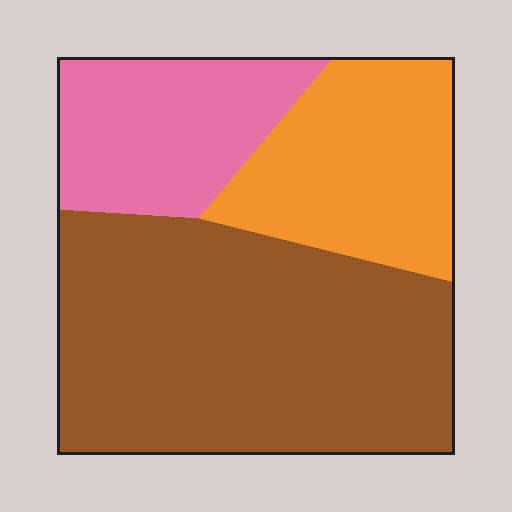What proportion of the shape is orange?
Orange takes up about one quarter (1/4) of the shape.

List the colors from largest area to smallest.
From largest to smallest: brown, orange, pink.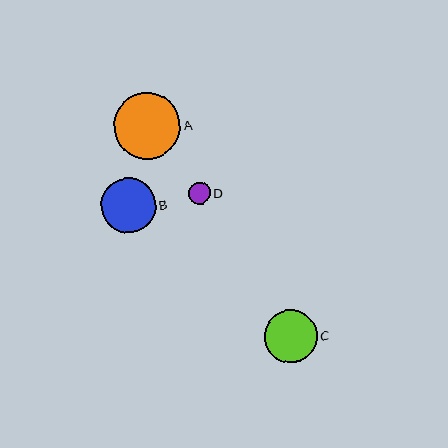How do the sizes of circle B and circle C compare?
Circle B and circle C are approximately the same size.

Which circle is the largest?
Circle A is the largest with a size of approximately 67 pixels.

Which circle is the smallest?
Circle D is the smallest with a size of approximately 22 pixels.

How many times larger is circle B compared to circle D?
Circle B is approximately 2.5 times the size of circle D.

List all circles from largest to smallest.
From largest to smallest: A, B, C, D.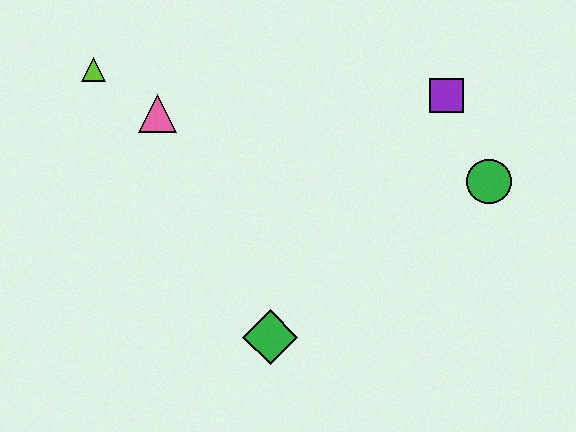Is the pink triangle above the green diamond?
Yes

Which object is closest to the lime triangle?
The pink triangle is closest to the lime triangle.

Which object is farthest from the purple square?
The lime triangle is farthest from the purple square.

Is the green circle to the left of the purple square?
No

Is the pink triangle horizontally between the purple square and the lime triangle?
Yes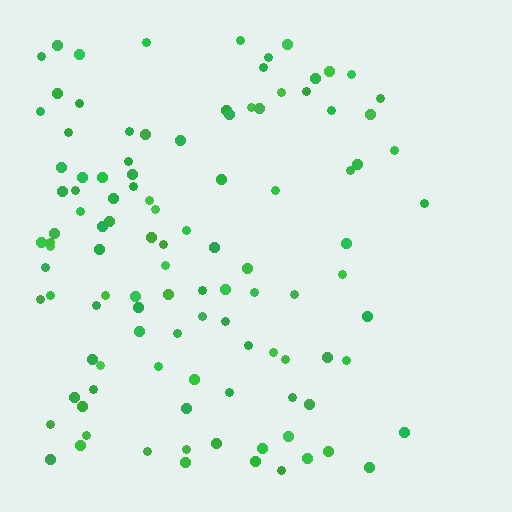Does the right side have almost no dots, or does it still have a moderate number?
Still a moderate number, just noticeably fewer than the left.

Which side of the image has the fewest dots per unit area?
The right.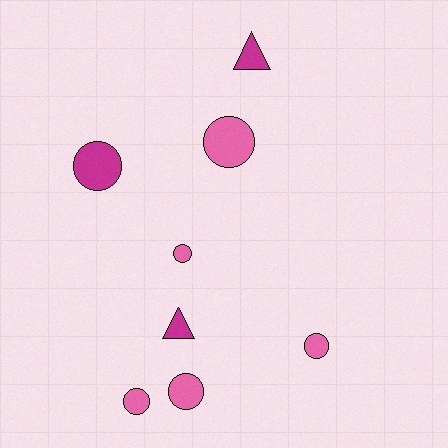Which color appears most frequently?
Pink, with 5 objects.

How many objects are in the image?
There are 8 objects.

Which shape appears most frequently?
Circle, with 6 objects.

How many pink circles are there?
There are 5 pink circles.